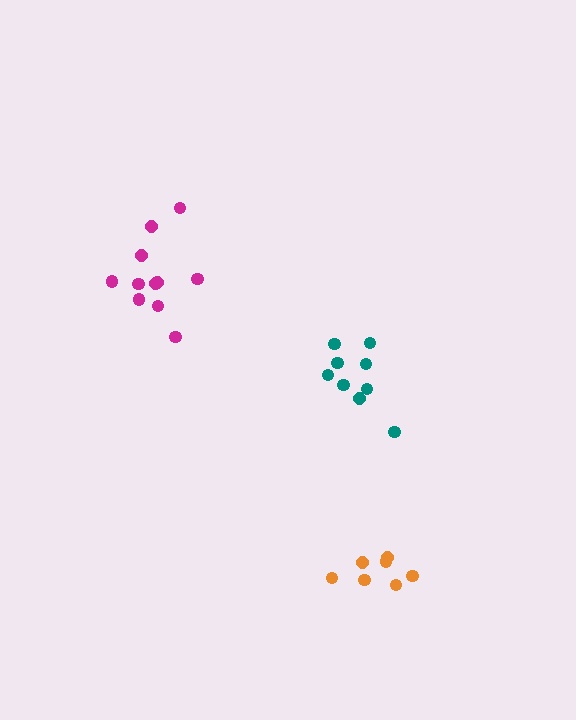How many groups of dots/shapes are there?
There are 3 groups.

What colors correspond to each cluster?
The clusters are colored: magenta, orange, teal.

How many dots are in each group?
Group 1: 11 dots, Group 2: 7 dots, Group 3: 9 dots (27 total).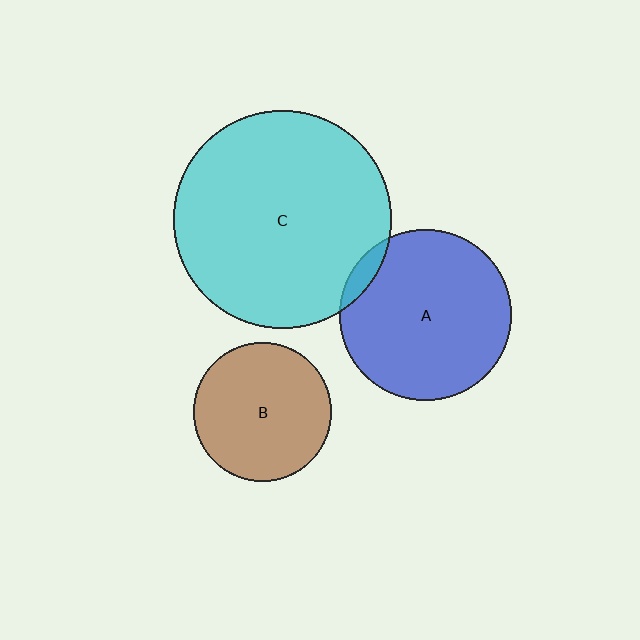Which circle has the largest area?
Circle C (cyan).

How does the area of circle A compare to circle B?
Approximately 1.5 times.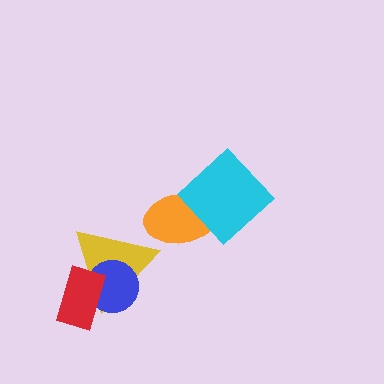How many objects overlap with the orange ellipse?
1 object overlaps with the orange ellipse.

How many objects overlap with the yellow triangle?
2 objects overlap with the yellow triangle.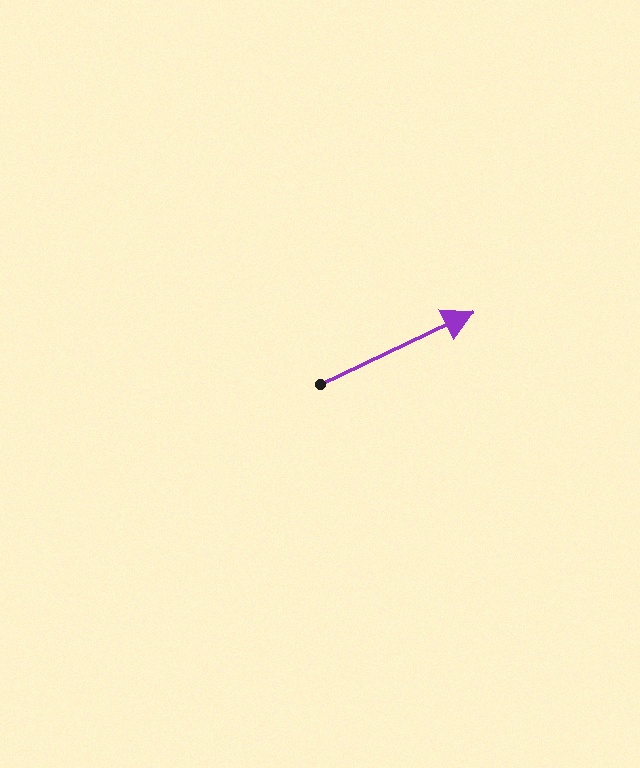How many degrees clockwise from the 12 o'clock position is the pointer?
Approximately 65 degrees.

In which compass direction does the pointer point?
Northeast.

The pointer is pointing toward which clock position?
Roughly 2 o'clock.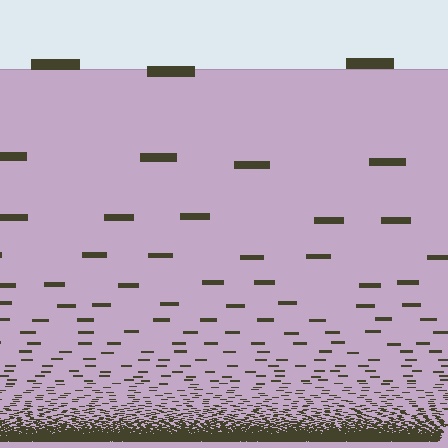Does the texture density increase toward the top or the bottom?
Density increases toward the bottom.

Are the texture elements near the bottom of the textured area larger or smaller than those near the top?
Smaller. The gradient is inverted — elements near the bottom are smaller and denser.